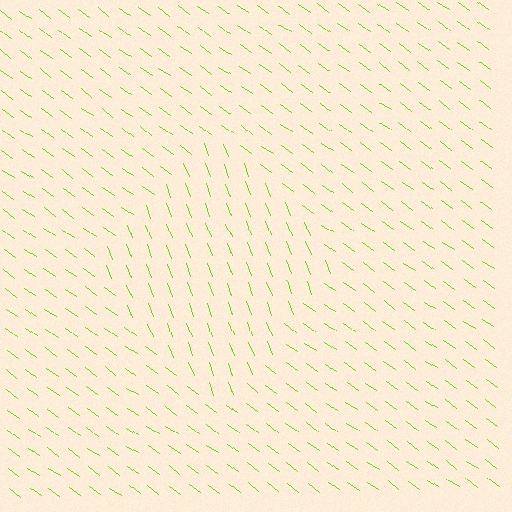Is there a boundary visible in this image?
Yes, there is a texture boundary formed by a change in line orientation.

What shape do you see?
I see a diamond.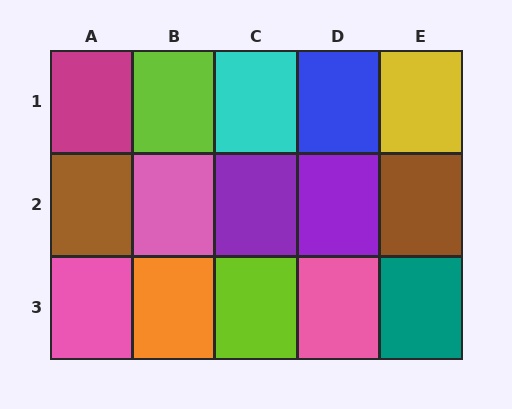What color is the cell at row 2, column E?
Brown.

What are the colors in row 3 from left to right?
Pink, orange, lime, pink, teal.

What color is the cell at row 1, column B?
Lime.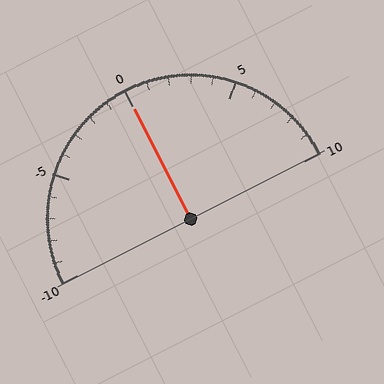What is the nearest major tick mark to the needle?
The nearest major tick mark is 0.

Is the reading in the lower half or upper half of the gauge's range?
The reading is in the upper half of the range (-10 to 10).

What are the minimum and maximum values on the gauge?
The gauge ranges from -10 to 10.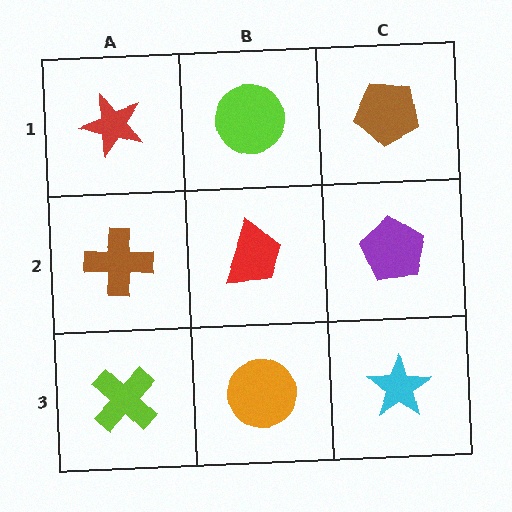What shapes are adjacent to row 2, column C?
A brown pentagon (row 1, column C), a cyan star (row 3, column C), a red trapezoid (row 2, column B).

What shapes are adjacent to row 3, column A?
A brown cross (row 2, column A), an orange circle (row 3, column B).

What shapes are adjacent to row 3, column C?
A purple pentagon (row 2, column C), an orange circle (row 3, column B).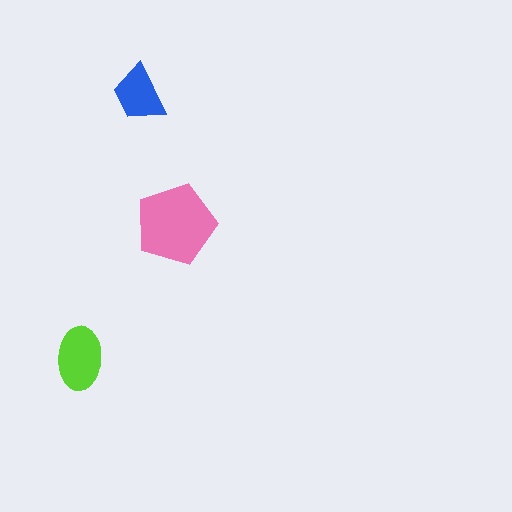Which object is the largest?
The pink pentagon.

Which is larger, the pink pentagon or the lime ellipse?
The pink pentagon.